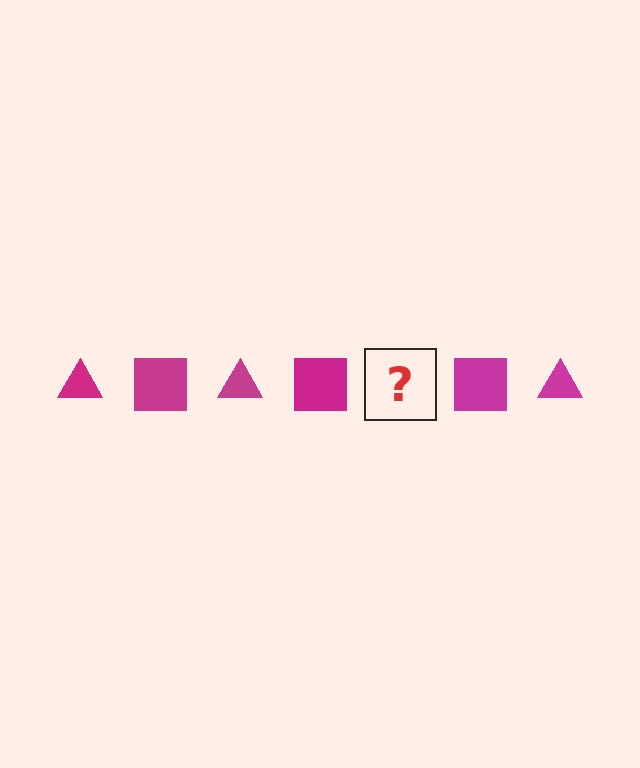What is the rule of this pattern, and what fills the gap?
The rule is that the pattern cycles through triangle, square shapes in magenta. The gap should be filled with a magenta triangle.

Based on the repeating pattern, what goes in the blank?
The blank should be a magenta triangle.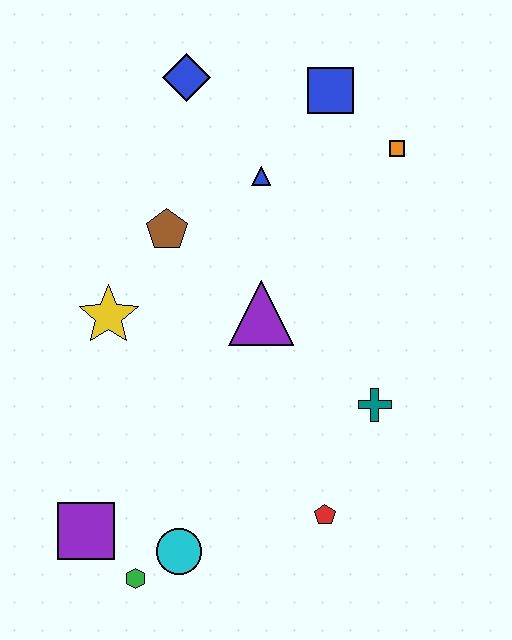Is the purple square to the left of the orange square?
Yes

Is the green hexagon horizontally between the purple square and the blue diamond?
Yes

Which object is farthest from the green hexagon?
The blue square is farthest from the green hexagon.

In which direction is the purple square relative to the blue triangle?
The purple square is below the blue triangle.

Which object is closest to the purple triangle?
The brown pentagon is closest to the purple triangle.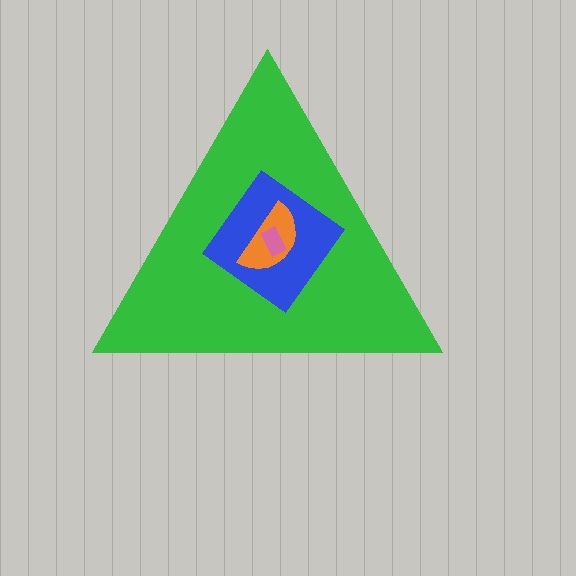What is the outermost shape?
The green triangle.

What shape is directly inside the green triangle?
The blue diamond.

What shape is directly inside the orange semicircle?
The pink rectangle.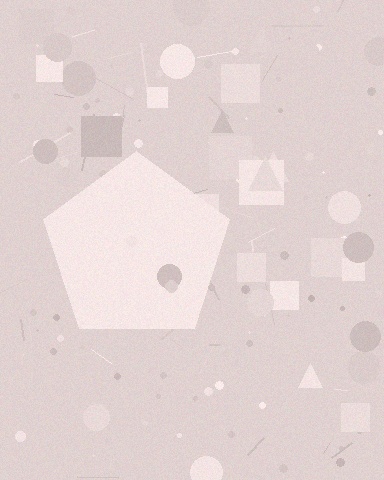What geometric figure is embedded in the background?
A pentagon is embedded in the background.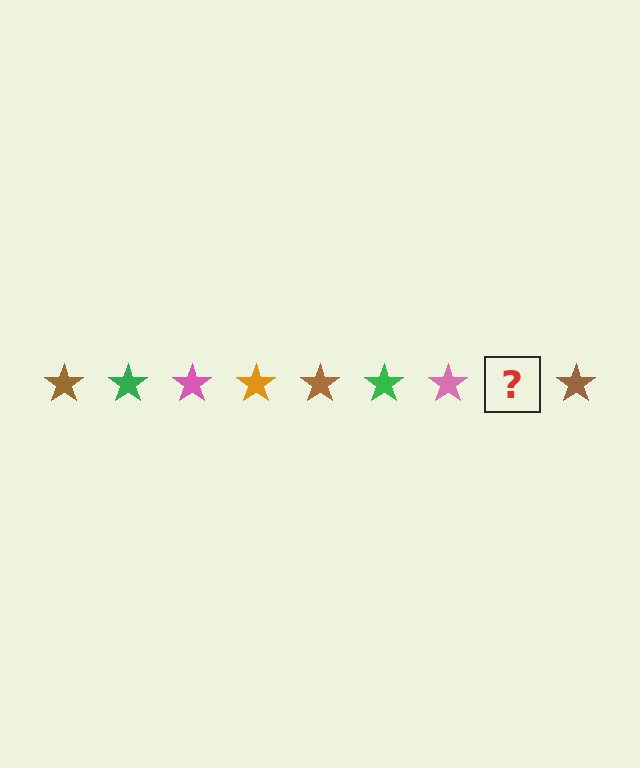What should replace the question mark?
The question mark should be replaced with an orange star.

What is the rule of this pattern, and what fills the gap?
The rule is that the pattern cycles through brown, green, pink, orange stars. The gap should be filled with an orange star.